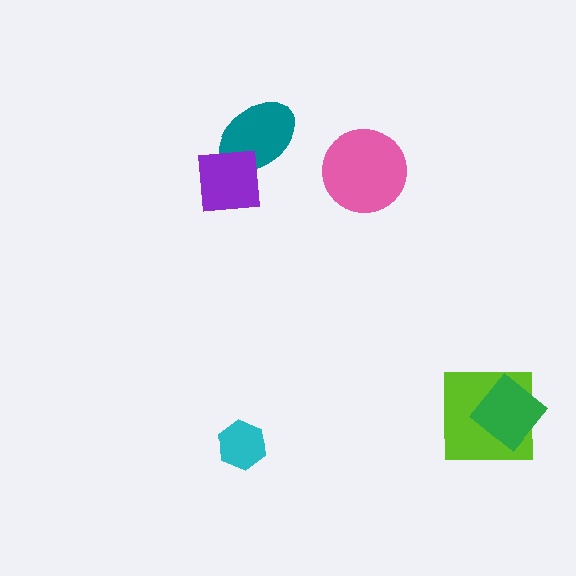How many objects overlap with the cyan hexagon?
0 objects overlap with the cyan hexagon.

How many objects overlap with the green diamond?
1 object overlaps with the green diamond.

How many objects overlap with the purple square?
1 object overlaps with the purple square.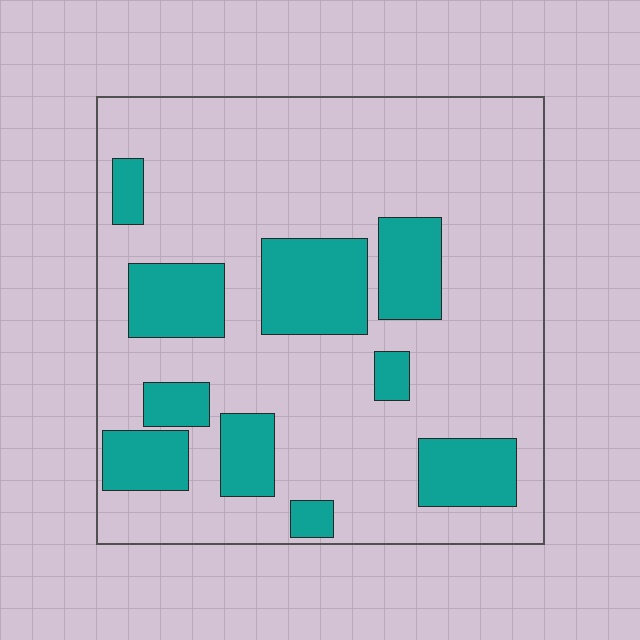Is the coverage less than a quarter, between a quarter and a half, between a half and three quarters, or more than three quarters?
Less than a quarter.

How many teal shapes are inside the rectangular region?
10.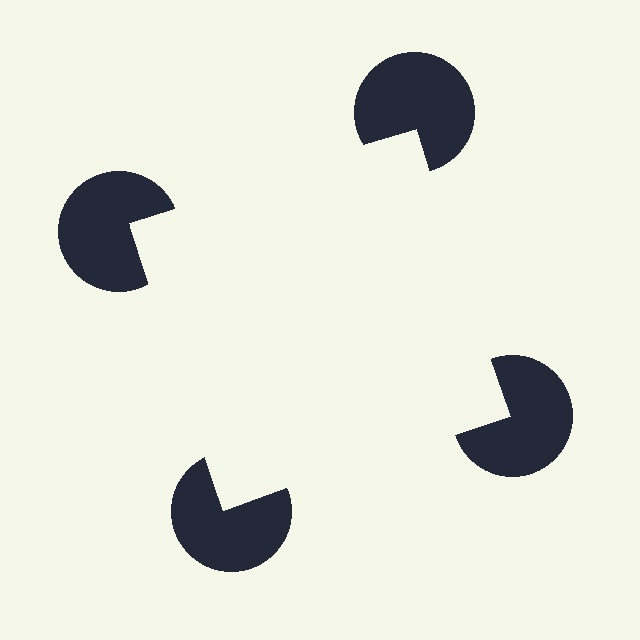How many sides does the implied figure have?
4 sides.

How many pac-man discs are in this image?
There are 4 — one at each vertex of the illusory square.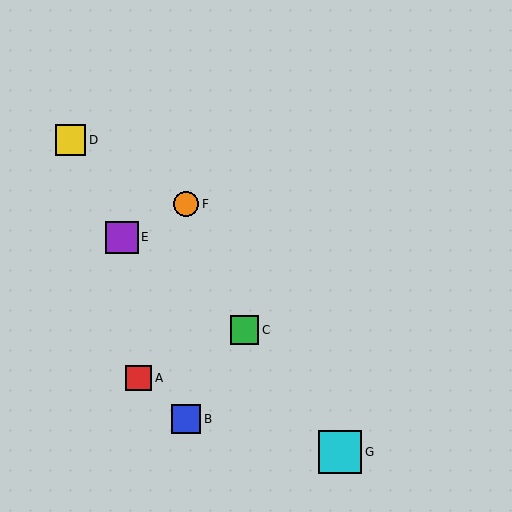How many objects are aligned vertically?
2 objects (B, F) are aligned vertically.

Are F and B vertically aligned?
Yes, both are at x≈186.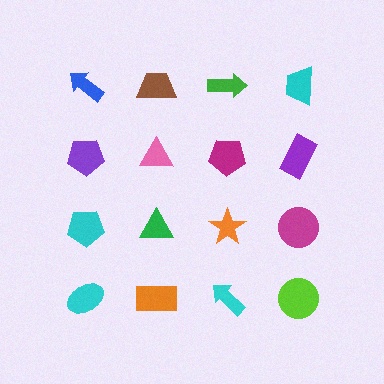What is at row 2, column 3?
A magenta pentagon.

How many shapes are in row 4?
4 shapes.